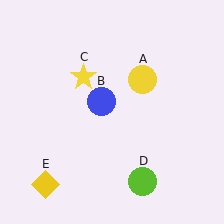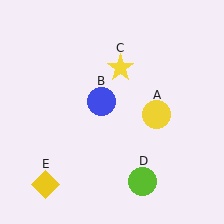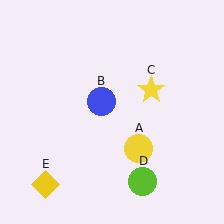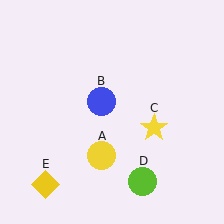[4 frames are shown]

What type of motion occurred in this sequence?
The yellow circle (object A), yellow star (object C) rotated clockwise around the center of the scene.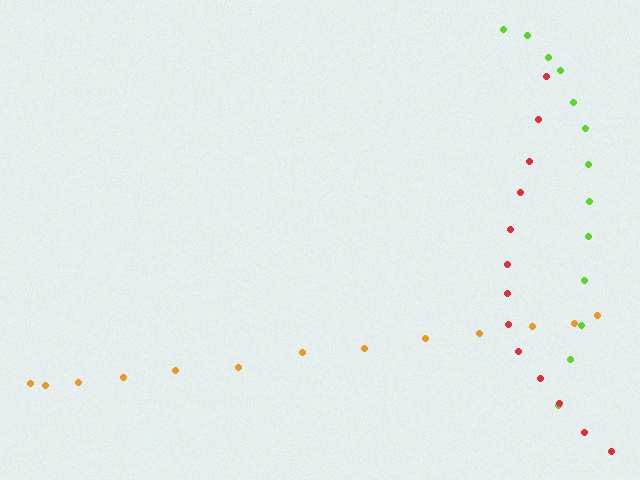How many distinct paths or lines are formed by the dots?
There are 3 distinct paths.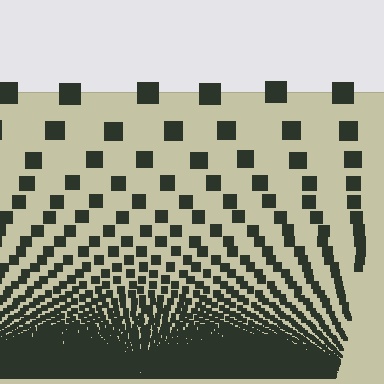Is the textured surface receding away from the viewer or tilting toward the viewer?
The surface appears to tilt toward the viewer. Texture elements get larger and sparser toward the top.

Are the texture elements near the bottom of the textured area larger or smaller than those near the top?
Smaller. The gradient is inverted — elements near the bottom are smaller and denser.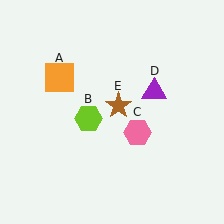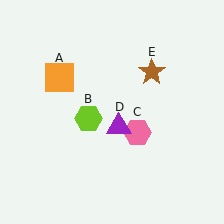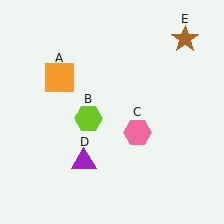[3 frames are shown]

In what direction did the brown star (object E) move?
The brown star (object E) moved up and to the right.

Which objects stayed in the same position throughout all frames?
Orange square (object A) and lime hexagon (object B) and pink hexagon (object C) remained stationary.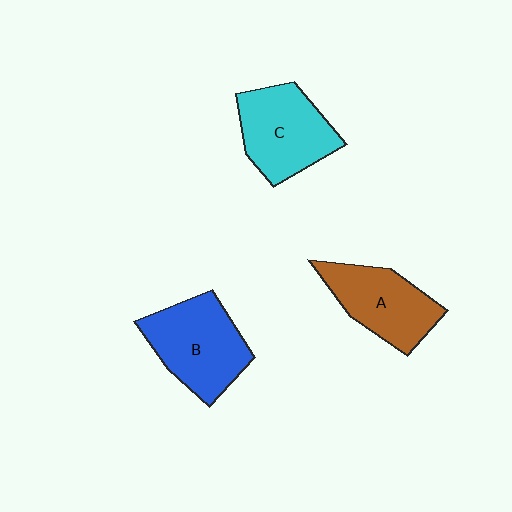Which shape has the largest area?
Shape B (blue).